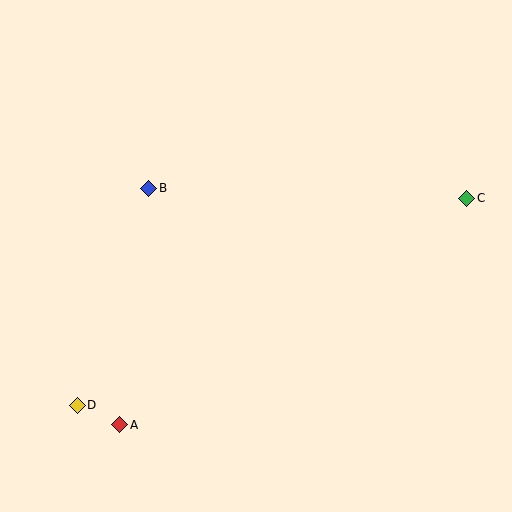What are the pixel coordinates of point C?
Point C is at (467, 198).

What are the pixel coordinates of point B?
Point B is at (149, 188).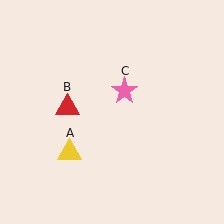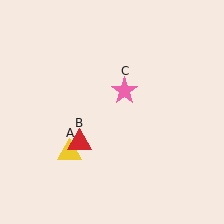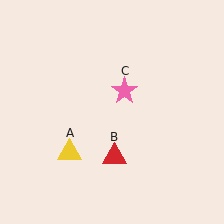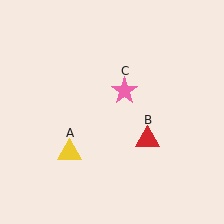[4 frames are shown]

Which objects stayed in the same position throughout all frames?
Yellow triangle (object A) and pink star (object C) remained stationary.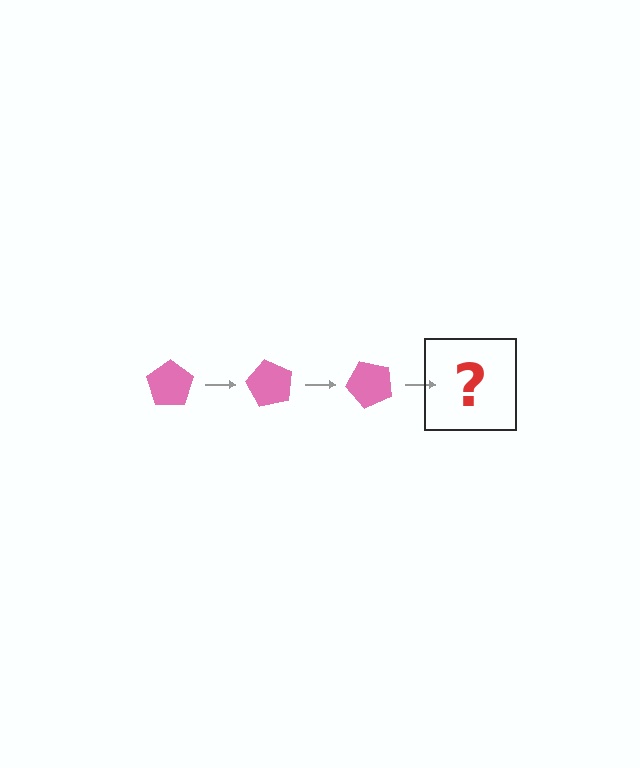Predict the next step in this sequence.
The next step is a pink pentagon rotated 180 degrees.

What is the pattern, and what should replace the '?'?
The pattern is that the pentagon rotates 60 degrees each step. The '?' should be a pink pentagon rotated 180 degrees.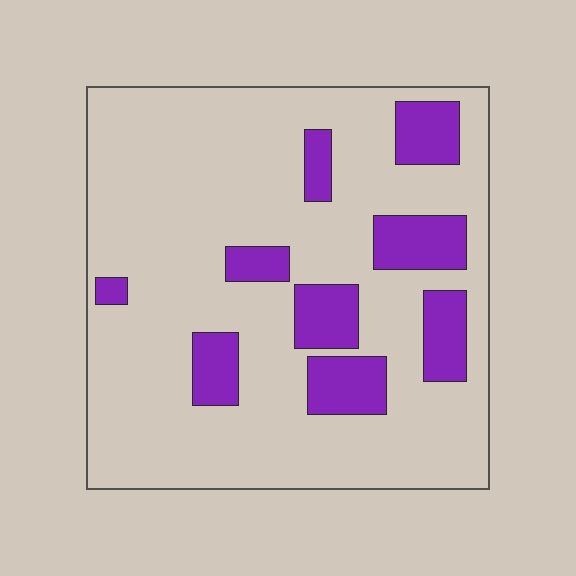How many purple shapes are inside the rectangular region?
9.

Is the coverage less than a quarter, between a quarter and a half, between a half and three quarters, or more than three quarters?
Less than a quarter.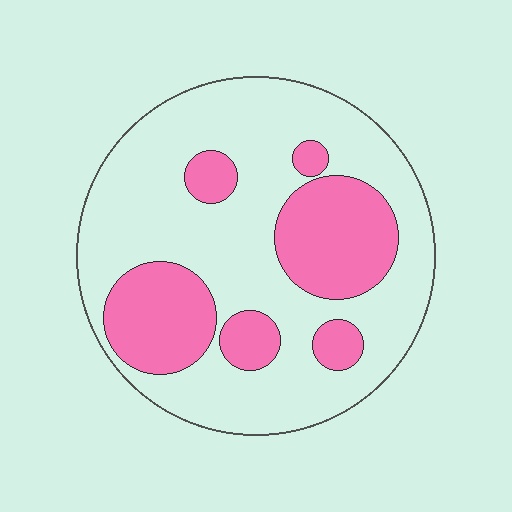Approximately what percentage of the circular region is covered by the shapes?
Approximately 30%.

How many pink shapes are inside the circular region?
6.